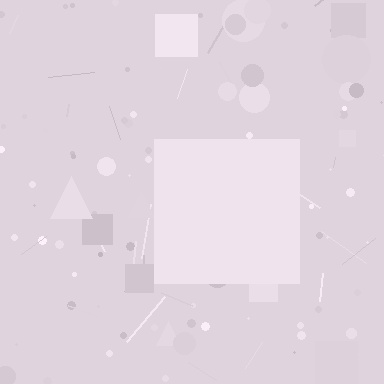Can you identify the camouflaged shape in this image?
The camouflaged shape is a square.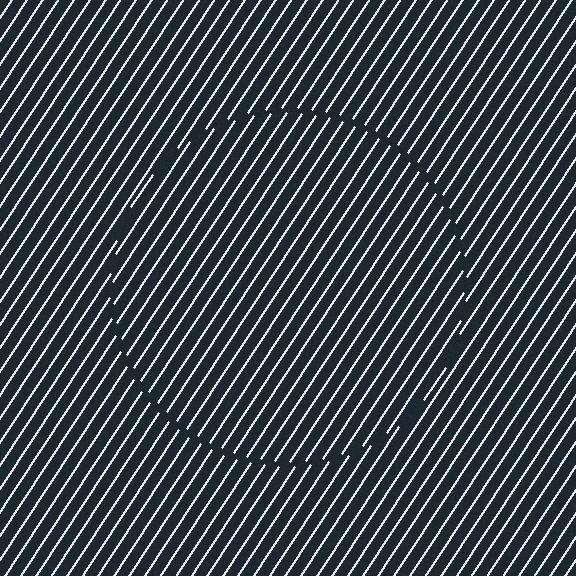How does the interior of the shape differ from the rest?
The interior of the shape contains the same grating, shifted by half a period — the contour is defined by the phase discontinuity where line-ends from the inner and outer gratings abut.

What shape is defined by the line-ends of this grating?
An illusory circle. The interior of the shape contains the same grating, shifted by half a period — the contour is defined by the phase discontinuity where line-ends from the inner and outer gratings abut.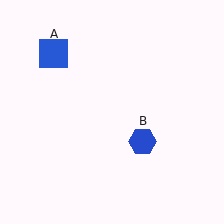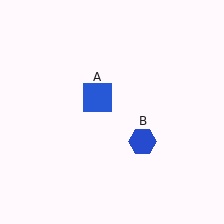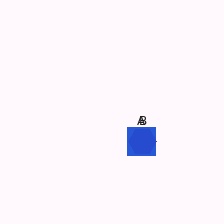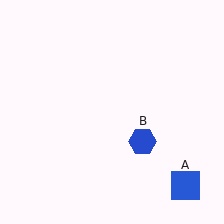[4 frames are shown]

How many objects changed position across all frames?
1 object changed position: blue square (object A).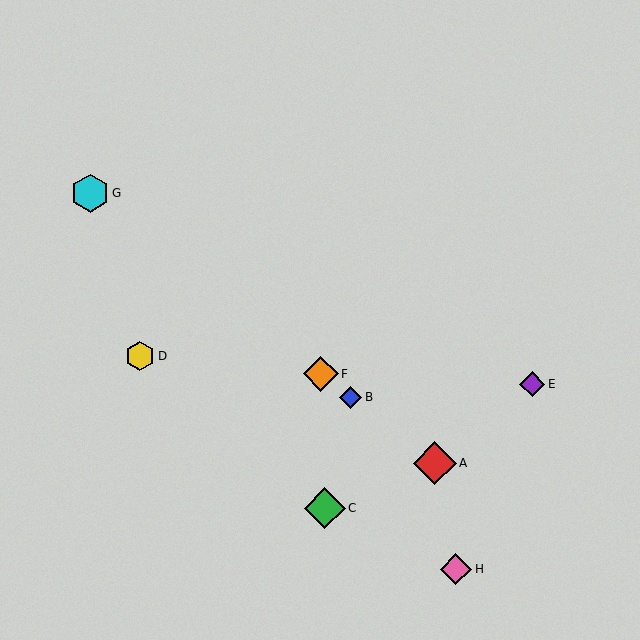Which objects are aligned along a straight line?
Objects A, B, F, G are aligned along a straight line.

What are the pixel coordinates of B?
Object B is at (351, 397).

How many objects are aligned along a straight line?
4 objects (A, B, F, G) are aligned along a straight line.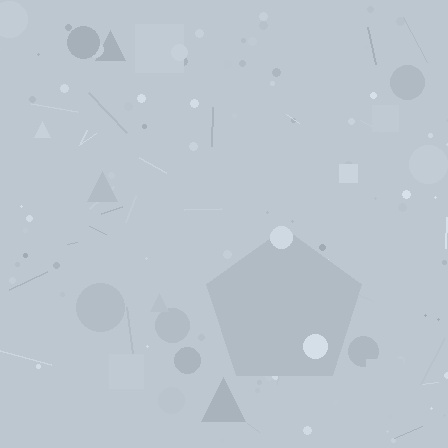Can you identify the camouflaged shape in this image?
The camouflaged shape is a pentagon.